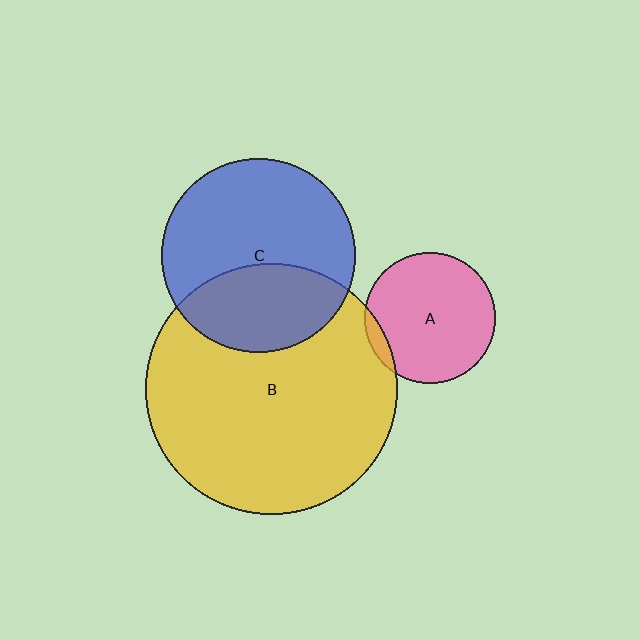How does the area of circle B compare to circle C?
Approximately 1.7 times.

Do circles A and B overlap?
Yes.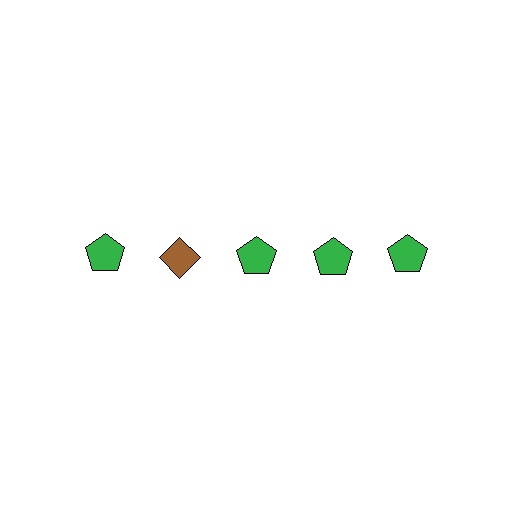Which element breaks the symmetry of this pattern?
The brown diamond in the top row, second from left column breaks the symmetry. All other shapes are green pentagons.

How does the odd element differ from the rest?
It differs in both color (brown instead of green) and shape (diamond instead of pentagon).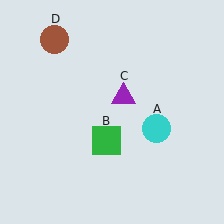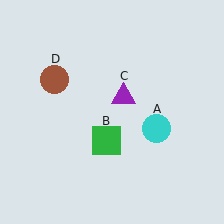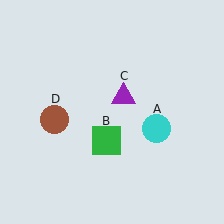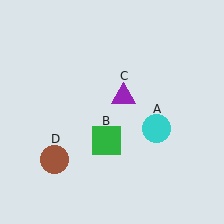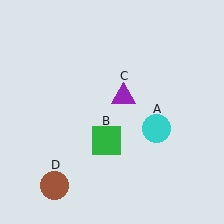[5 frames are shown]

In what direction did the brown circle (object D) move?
The brown circle (object D) moved down.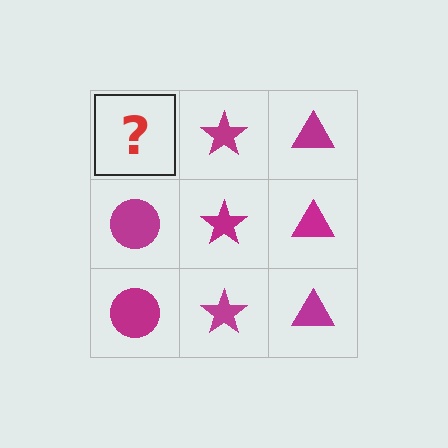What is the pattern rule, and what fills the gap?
The rule is that each column has a consistent shape. The gap should be filled with a magenta circle.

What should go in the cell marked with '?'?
The missing cell should contain a magenta circle.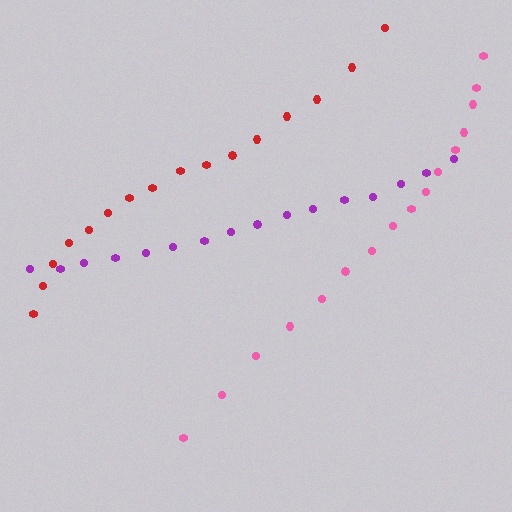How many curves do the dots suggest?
There are 3 distinct paths.